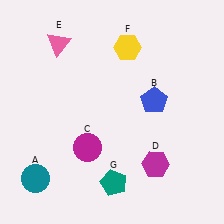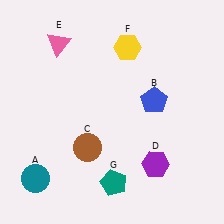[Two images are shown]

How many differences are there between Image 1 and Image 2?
There are 2 differences between the two images.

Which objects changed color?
C changed from magenta to brown. D changed from magenta to purple.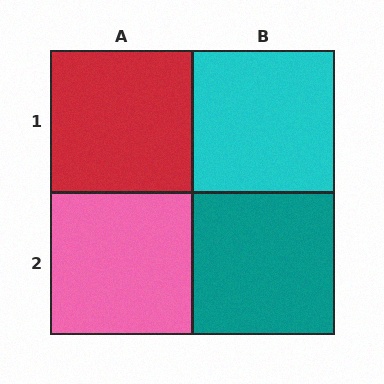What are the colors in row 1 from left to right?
Red, cyan.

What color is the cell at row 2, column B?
Teal.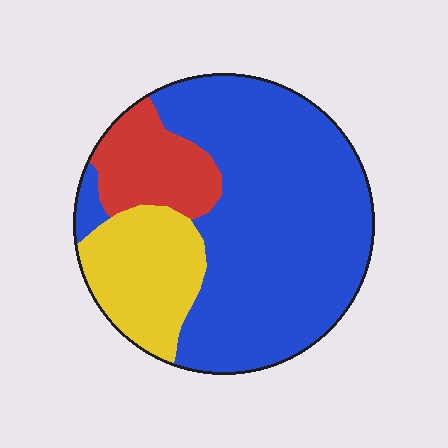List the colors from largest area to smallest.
From largest to smallest: blue, yellow, red.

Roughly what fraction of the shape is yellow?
Yellow covers 20% of the shape.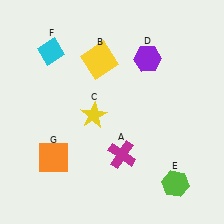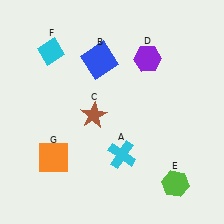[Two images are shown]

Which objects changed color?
A changed from magenta to cyan. B changed from yellow to blue. C changed from yellow to brown.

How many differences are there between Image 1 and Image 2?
There are 3 differences between the two images.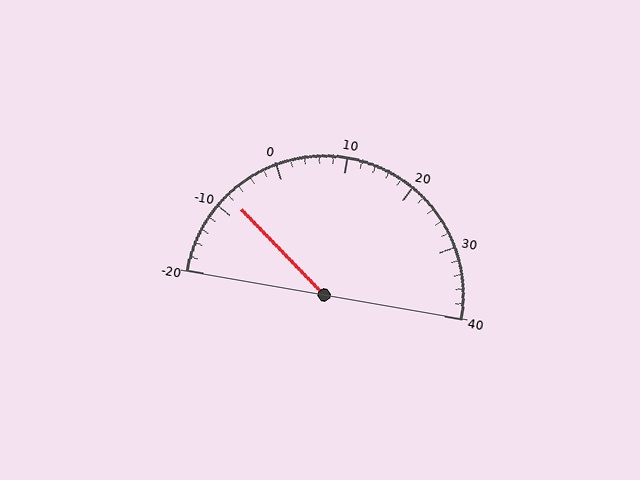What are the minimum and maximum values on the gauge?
The gauge ranges from -20 to 40.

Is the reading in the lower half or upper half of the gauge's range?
The reading is in the lower half of the range (-20 to 40).